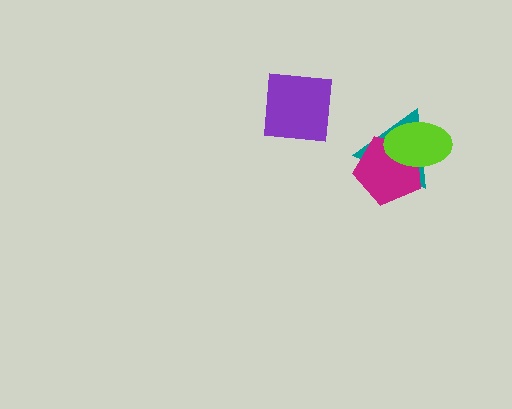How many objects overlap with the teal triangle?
2 objects overlap with the teal triangle.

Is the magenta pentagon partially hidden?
Yes, it is partially covered by another shape.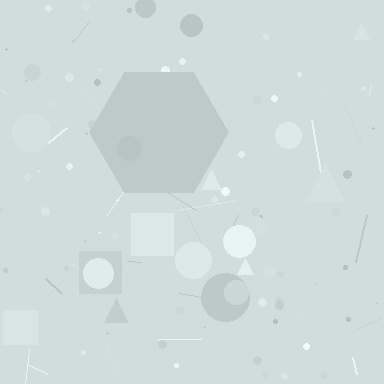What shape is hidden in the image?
A hexagon is hidden in the image.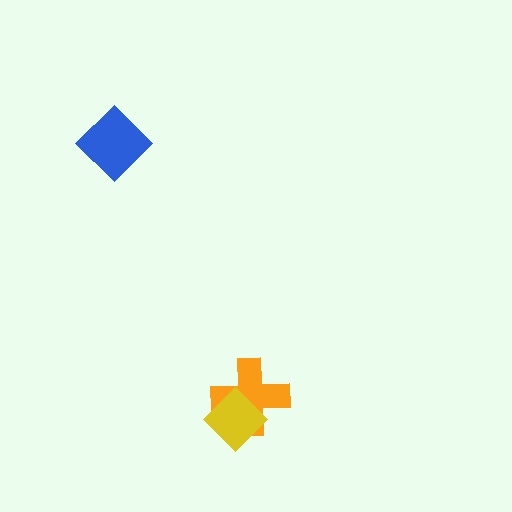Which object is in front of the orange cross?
The yellow diamond is in front of the orange cross.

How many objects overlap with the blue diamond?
0 objects overlap with the blue diamond.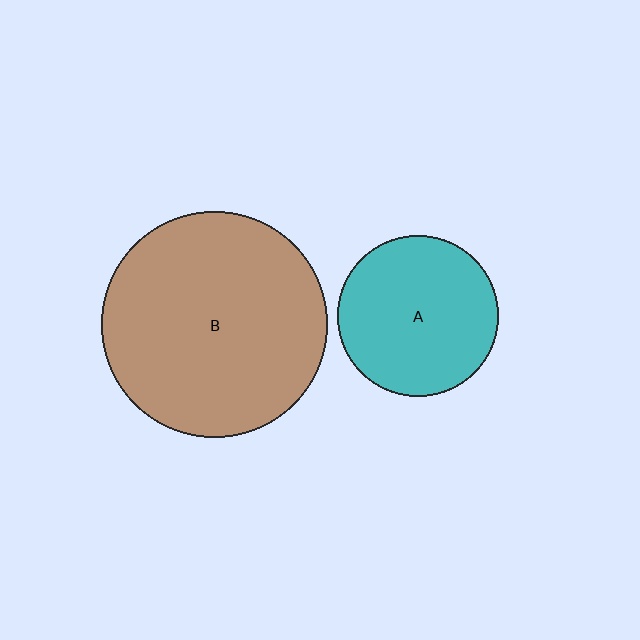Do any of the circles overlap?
No, none of the circles overlap.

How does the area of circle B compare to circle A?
Approximately 2.0 times.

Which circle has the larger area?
Circle B (brown).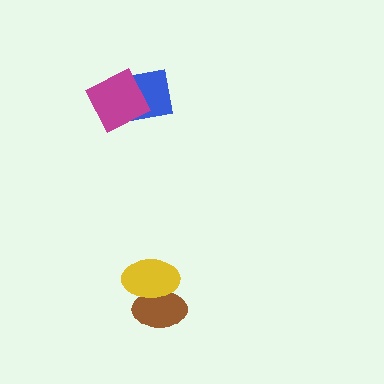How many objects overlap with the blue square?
1 object overlaps with the blue square.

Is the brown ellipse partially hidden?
Yes, it is partially covered by another shape.